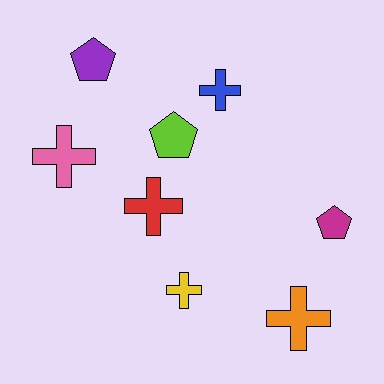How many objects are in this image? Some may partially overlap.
There are 8 objects.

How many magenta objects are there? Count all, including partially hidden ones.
There is 1 magenta object.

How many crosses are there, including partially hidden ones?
There are 5 crosses.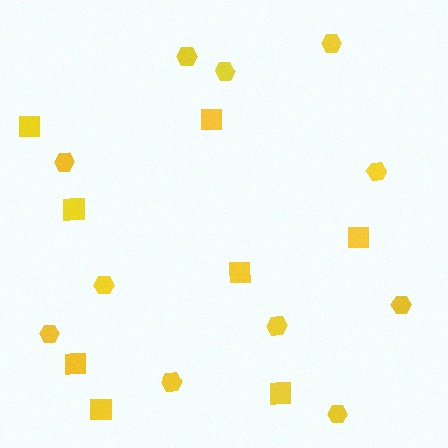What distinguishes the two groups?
There are 2 groups: one group of hexagons (11) and one group of squares (8).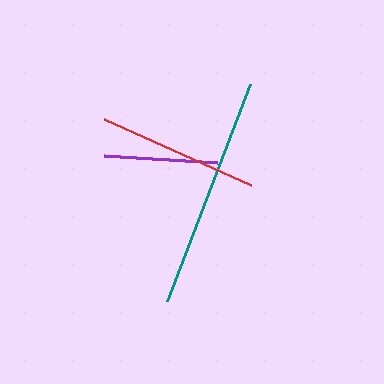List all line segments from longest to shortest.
From longest to shortest: teal, red, purple.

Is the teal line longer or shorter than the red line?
The teal line is longer than the red line.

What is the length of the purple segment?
The purple segment is approximately 113 pixels long.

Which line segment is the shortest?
The purple line is the shortest at approximately 113 pixels.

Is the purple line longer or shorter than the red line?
The red line is longer than the purple line.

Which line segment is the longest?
The teal line is the longest at approximately 233 pixels.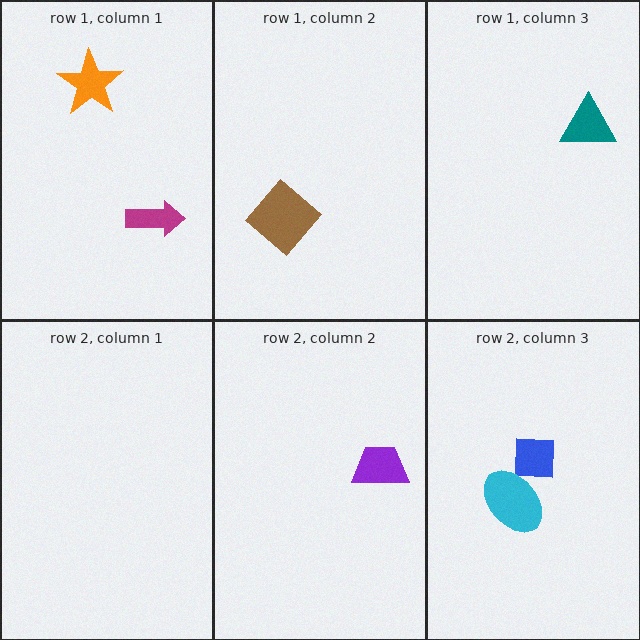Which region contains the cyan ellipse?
The row 2, column 3 region.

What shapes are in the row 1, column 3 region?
The teal triangle.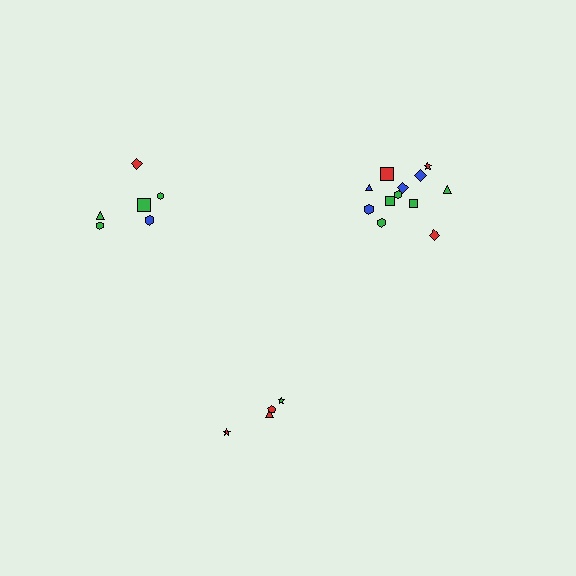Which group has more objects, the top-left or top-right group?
The top-right group.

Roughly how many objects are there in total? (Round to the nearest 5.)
Roughly 20 objects in total.